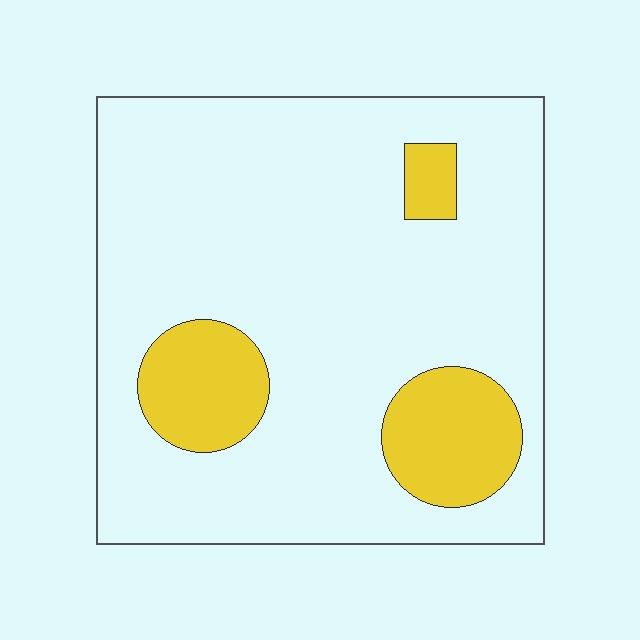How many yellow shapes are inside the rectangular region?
3.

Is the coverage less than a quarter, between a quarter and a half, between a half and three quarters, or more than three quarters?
Less than a quarter.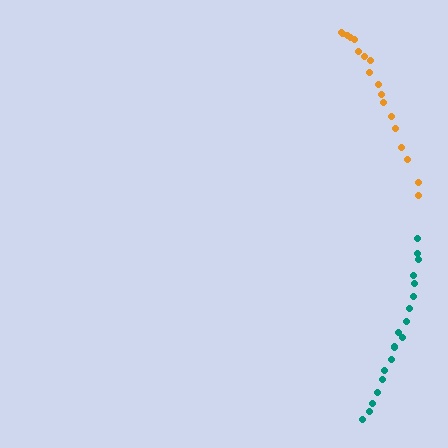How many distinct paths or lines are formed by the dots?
There are 2 distinct paths.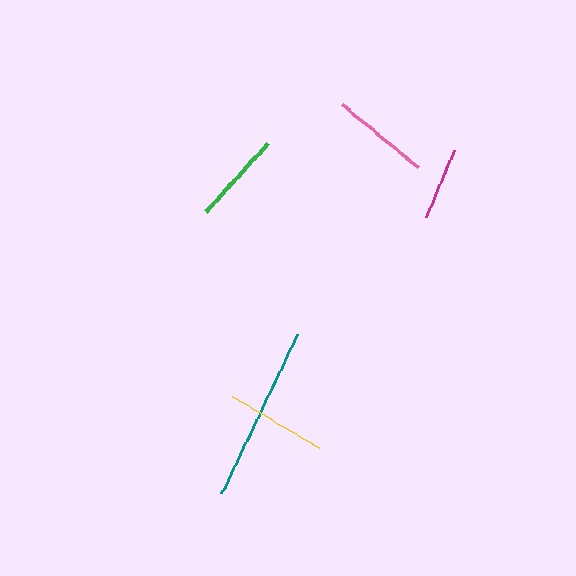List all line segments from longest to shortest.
From longest to shortest: teal, yellow, pink, green, magenta.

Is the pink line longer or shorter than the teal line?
The teal line is longer than the pink line.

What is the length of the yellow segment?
The yellow segment is approximately 101 pixels long.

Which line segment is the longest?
The teal line is the longest at approximately 177 pixels.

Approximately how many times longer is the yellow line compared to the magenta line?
The yellow line is approximately 1.4 times the length of the magenta line.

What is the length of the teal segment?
The teal segment is approximately 177 pixels long.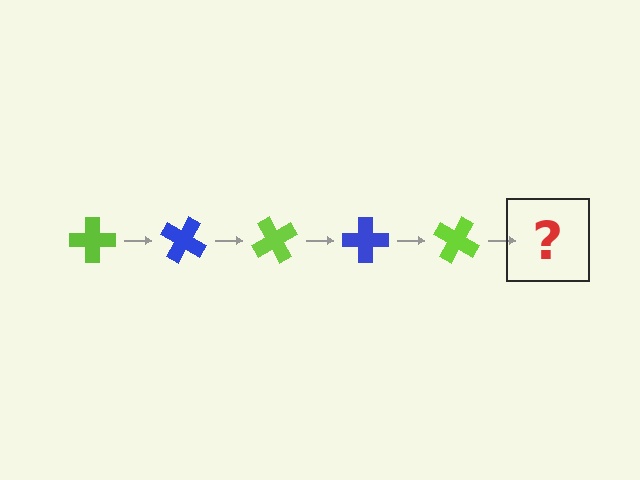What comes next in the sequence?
The next element should be a blue cross, rotated 150 degrees from the start.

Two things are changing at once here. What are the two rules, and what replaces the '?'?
The two rules are that it rotates 30 degrees each step and the color cycles through lime and blue. The '?' should be a blue cross, rotated 150 degrees from the start.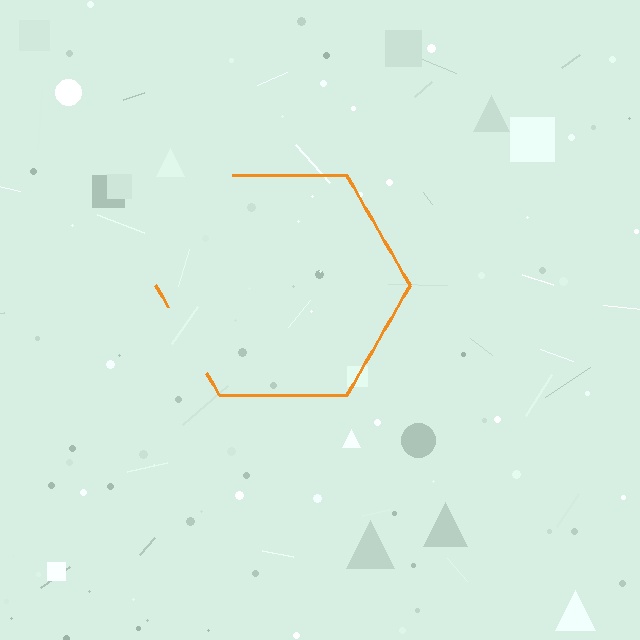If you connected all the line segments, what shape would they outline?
They would outline a hexagon.